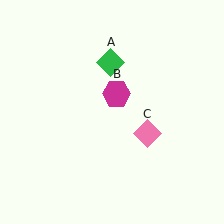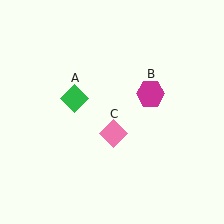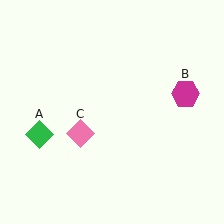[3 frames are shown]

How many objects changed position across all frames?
3 objects changed position: green diamond (object A), magenta hexagon (object B), pink diamond (object C).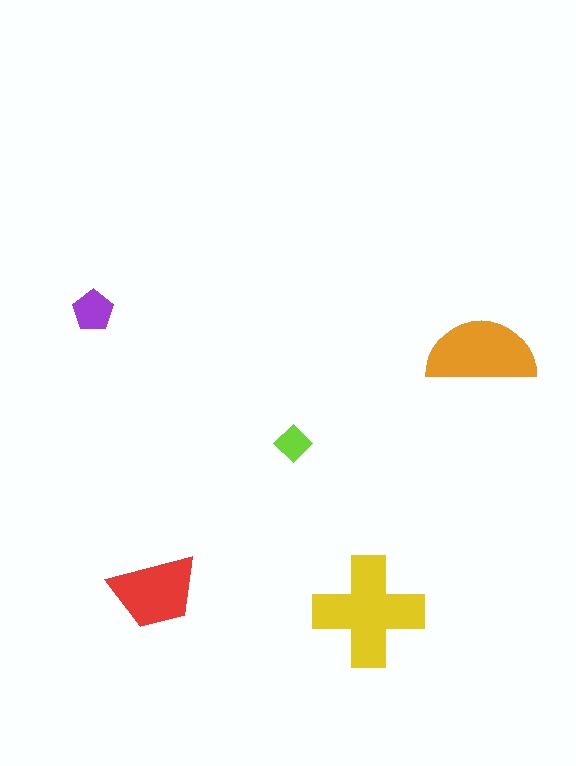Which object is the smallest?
The lime diamond.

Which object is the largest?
The yellow cross.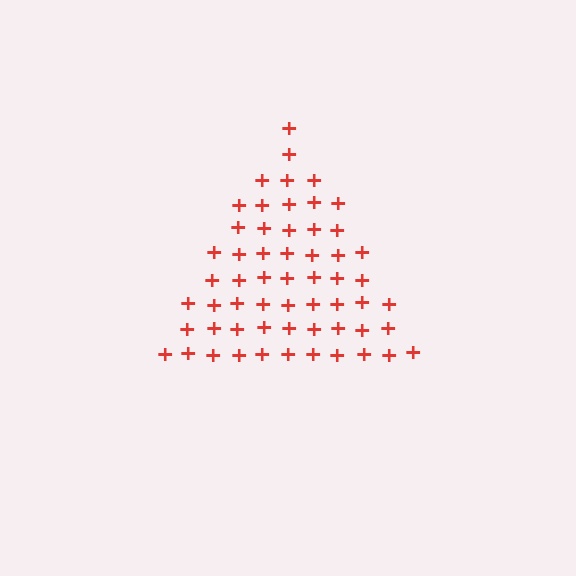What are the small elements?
The small elements are plus signs.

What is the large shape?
The large shape is a triangle.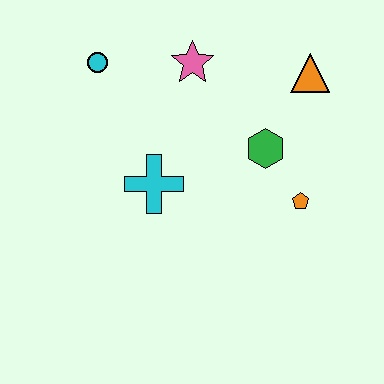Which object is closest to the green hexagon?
The orange pentagon is closest to the green hexagon.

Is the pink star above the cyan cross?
Yes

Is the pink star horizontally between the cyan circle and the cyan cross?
No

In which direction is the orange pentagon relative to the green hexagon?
The orange pentagon is below the green hexagon.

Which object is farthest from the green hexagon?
The cyan circle is farthest from the green hexagon.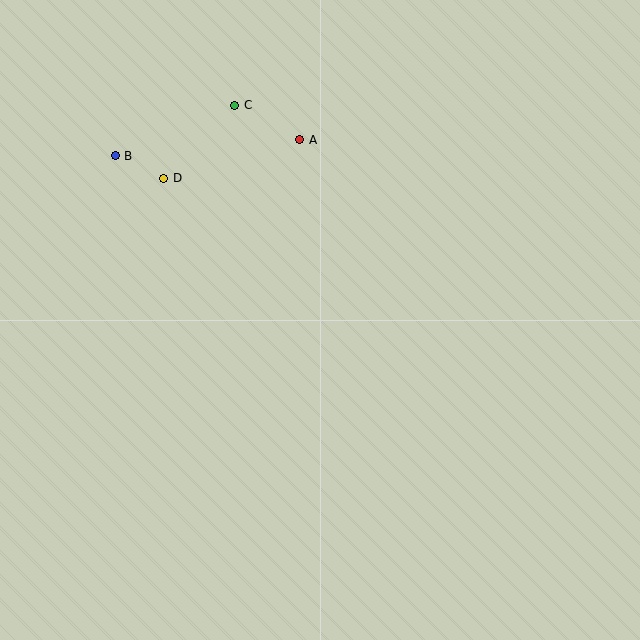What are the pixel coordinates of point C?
Point C is at (235, 105).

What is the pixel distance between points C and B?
The distance between C and B is 129 pixels.